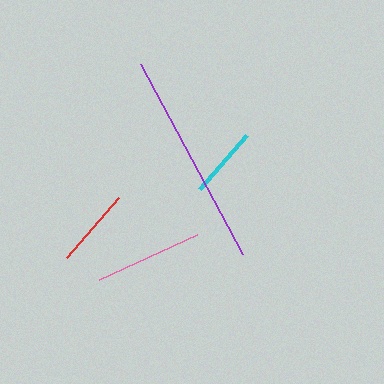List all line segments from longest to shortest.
From longest to shortest: purple, pink, red, cyan.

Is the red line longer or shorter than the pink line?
The pink line is longer than the red line.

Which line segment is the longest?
The purple line is the longest at approximately 216 pixels.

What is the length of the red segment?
The red segment is approximately 80 pixels long.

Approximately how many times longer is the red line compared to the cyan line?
The red line is approximately 1.1 times the length of the cyan line.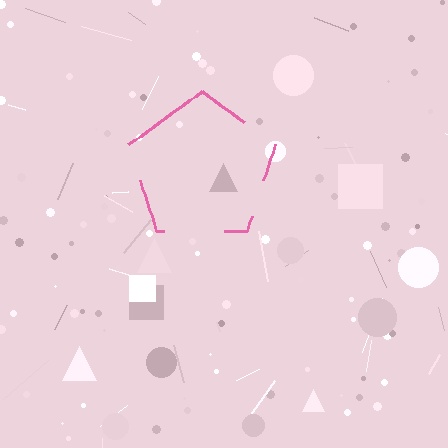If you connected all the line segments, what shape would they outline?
They would outline a pentagon.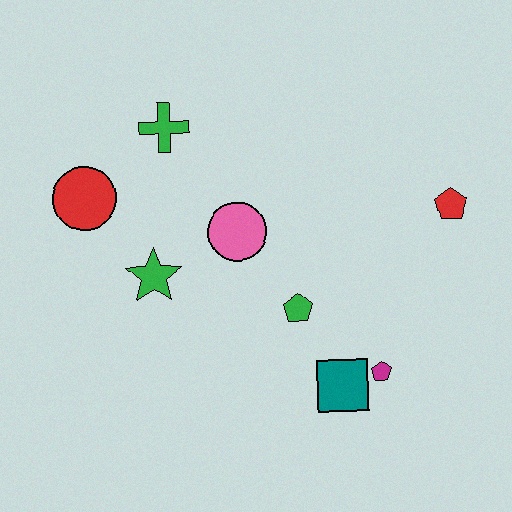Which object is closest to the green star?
The pink circle is closest to the green star.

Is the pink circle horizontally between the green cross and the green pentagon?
Yes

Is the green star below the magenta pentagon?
No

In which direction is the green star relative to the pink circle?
The green star is to the left of the pink circle.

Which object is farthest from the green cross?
The magenta pentagon is farthest from the green cross.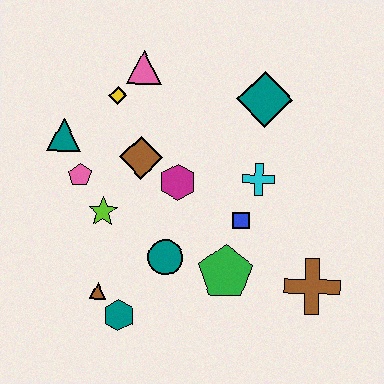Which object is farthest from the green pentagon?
The pink triangle is farthest from the green pentagon.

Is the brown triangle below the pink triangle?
Yes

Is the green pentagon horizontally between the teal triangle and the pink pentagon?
No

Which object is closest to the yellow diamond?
The pink triangle is closest to the yellow diamond.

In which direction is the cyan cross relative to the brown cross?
The cyan cross is above the brown cross.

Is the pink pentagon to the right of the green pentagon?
No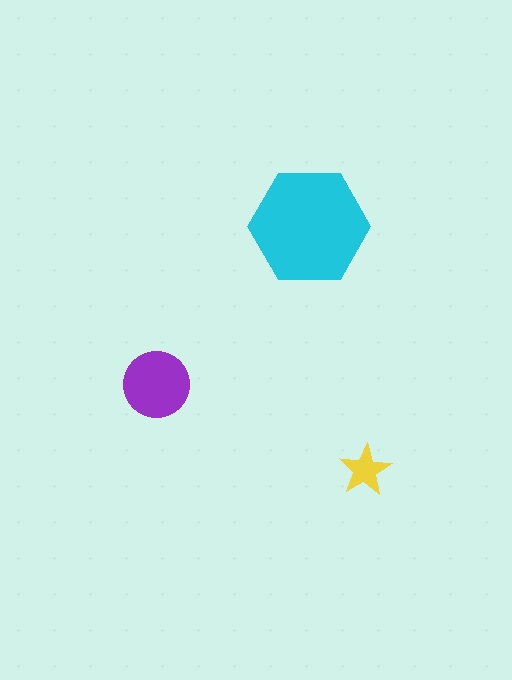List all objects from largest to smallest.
The cyan hexagon, the purple circle, the yellow star.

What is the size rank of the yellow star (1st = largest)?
3rd.